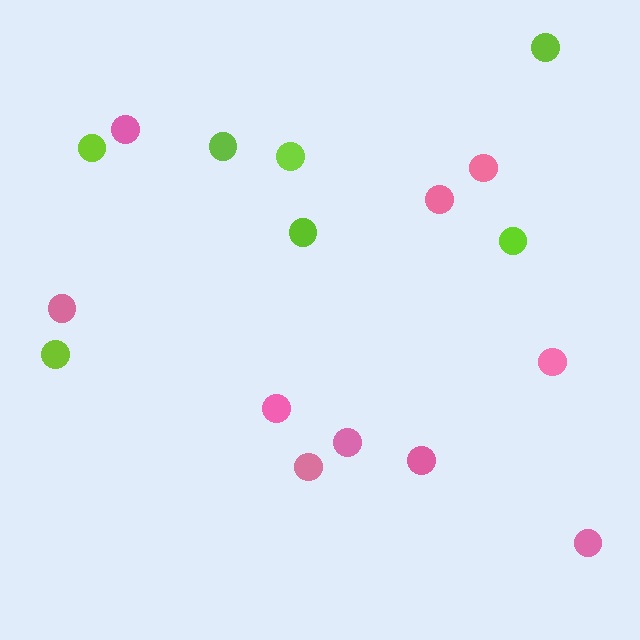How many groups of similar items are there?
There are 2 groups: one group of lime circles (7) and one group of pink circles (10).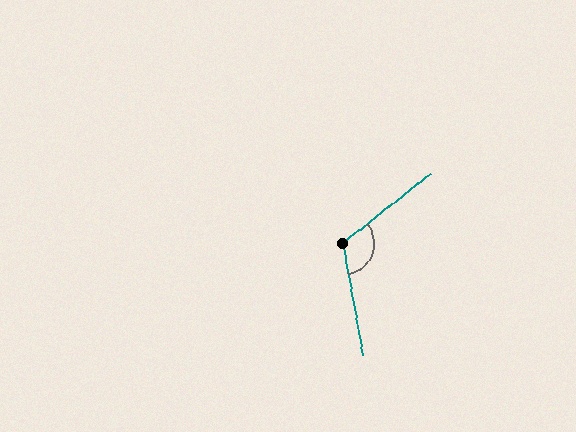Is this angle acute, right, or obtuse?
It is obtuse.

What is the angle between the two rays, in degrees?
Approximately 118 degrees.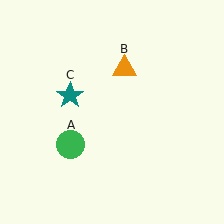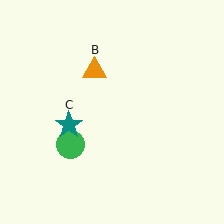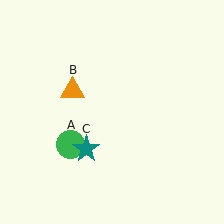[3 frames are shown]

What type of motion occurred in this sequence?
The orange triangle (object B), teal star (object C) rotated counterclockwise around the center of the scene.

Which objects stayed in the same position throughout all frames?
Green circle (object A) remained stationary.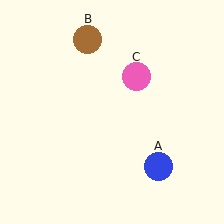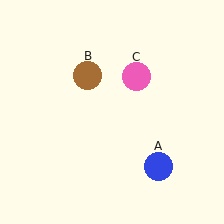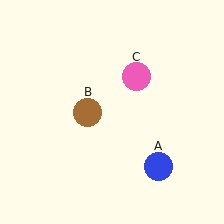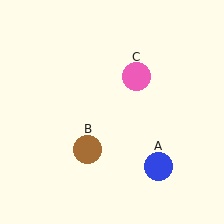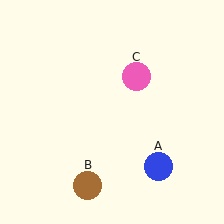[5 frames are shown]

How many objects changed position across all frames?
1 object changed position: brown circle (object B).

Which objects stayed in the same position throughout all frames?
Blue circle (object A) and pink circle (object C) remained stationary.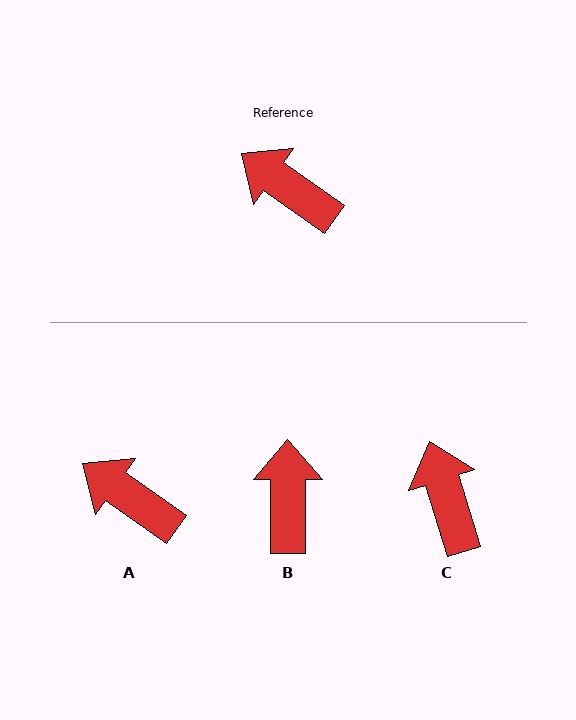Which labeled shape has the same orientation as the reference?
A.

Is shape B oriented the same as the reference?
No, it is off by about 54 degrees.